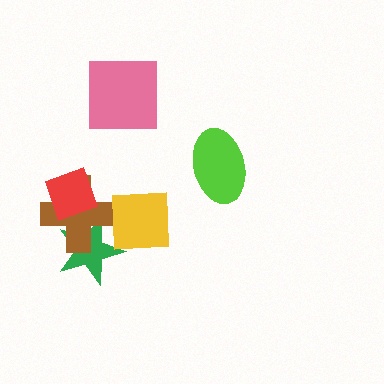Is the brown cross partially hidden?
Yes, it is partially covered by another shape.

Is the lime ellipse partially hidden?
No, no other shape covers it.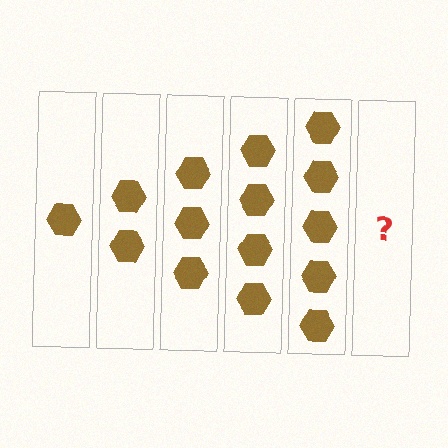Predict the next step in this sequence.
The next step is 6 hexagons.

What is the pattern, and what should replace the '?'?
The pattern is that each step adds one more hexagon. The '?' should be 6 hexagons.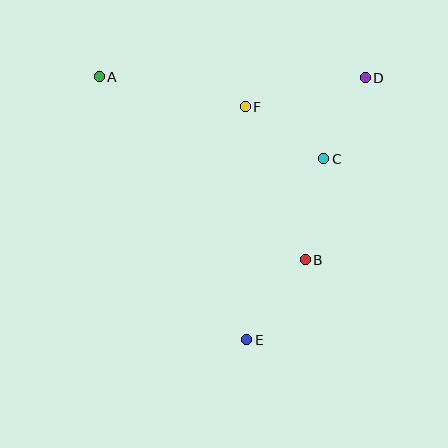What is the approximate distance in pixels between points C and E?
The distance between C and E is approximately 197 pixels.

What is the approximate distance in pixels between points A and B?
The distance between A and B is approximately 276 pixels.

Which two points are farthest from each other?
Points A and E are farthest from each other.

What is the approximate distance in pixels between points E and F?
The distance between E and F is approximately 233 pixels.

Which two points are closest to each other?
Points C and D are closest to each other.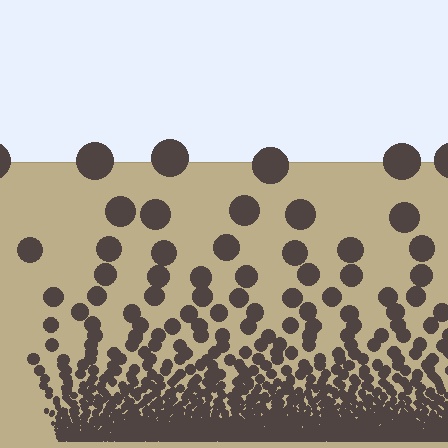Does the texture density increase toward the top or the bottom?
Density increases toward the bottom.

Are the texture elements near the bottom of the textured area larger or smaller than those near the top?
Smaller. The gradient is inverted — elements near the bottom are smaller and denser.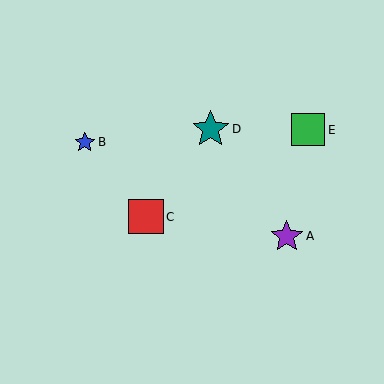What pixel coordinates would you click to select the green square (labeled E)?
Click at (308, 130) to select the green square E.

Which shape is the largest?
The teal star (labeled D) is the largest.